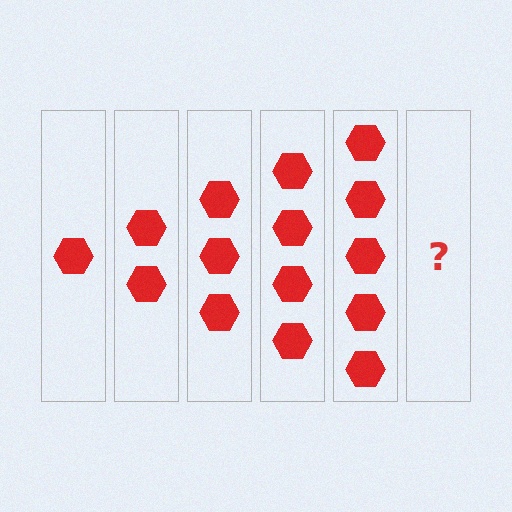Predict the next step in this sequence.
The next step is 6 hexagons.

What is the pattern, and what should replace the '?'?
The pattern is that each step adds one more hexagon. The '?' should be 6 hexagons.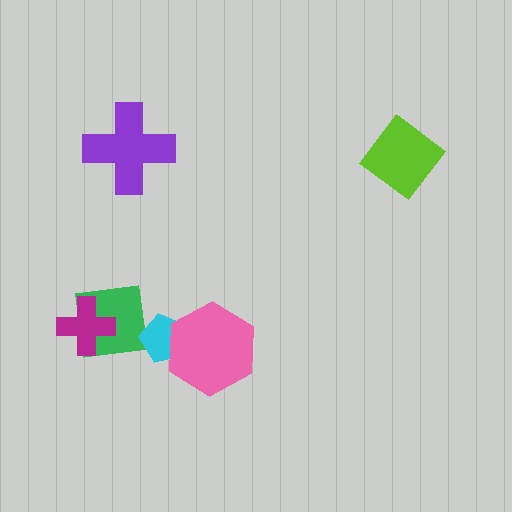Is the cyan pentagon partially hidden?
Yes, it is partially covered by another shape.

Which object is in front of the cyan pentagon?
The pink hexagon is in front of the cyan pentagon.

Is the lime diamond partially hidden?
No, no other shape covers it.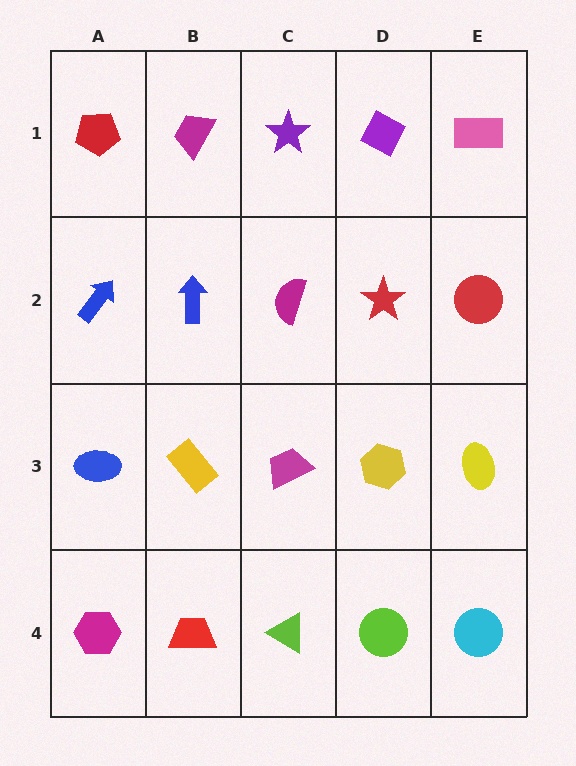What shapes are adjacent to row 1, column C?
A magenta semicircle (row 2, column C), a magenta trapezoid (row 1, column B), a purple diamond (row 1, column D).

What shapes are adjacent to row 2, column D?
A purple diamond (row 1, column D), a yellow hexagon (row 3, column D), a magenta semicircle (row 2, column C), a red circle (row 2, column E).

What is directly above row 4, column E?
A yellow ellipse.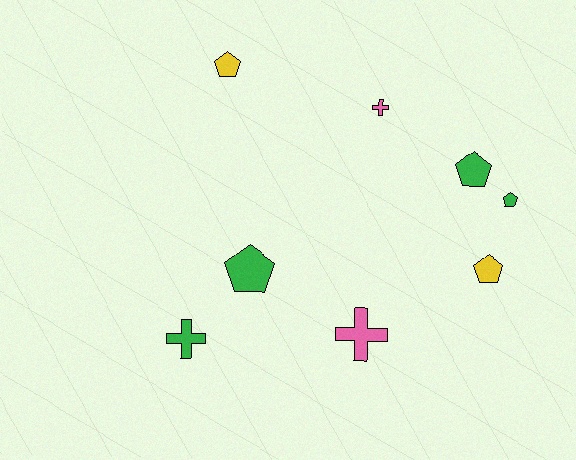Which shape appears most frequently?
Pentagon, with 5 objects.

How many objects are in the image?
There are 8 objects.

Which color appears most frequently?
Green, with 4 objects.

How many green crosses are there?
There is 1 green cross.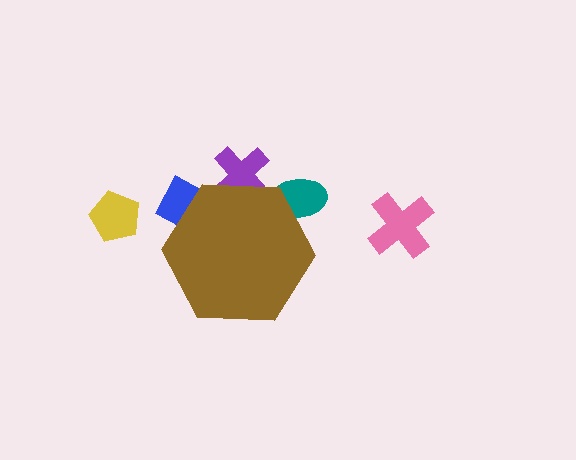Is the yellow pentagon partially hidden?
No, the yellow pentagon is fully visible.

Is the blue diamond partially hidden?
Yes, the blue diamond is partially hidden behind the brown hexagon.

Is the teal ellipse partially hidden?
Yes, the teal ellipse is partially hidden behind the brown hexagon.